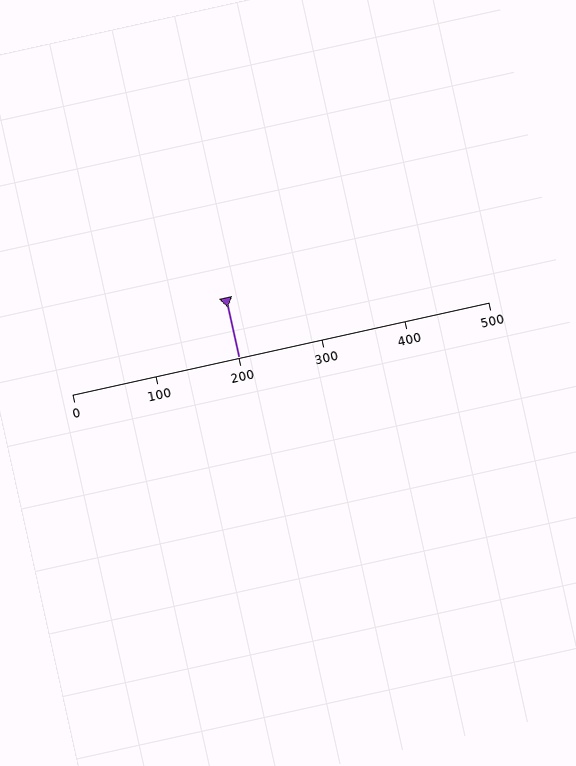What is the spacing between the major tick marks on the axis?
The major ticks are spaced 100 apart.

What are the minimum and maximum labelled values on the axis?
The axis runs from 0 to 500.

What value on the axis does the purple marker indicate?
The marker indicates approximately 200.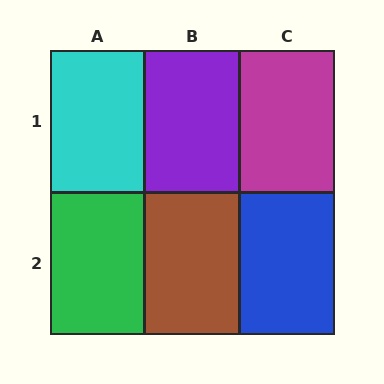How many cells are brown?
1 cell is brown.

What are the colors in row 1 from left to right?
Cyan, purple, magenta.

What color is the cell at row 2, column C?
Blue.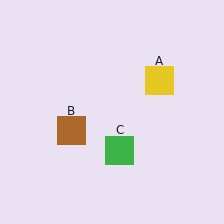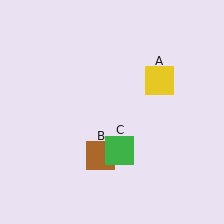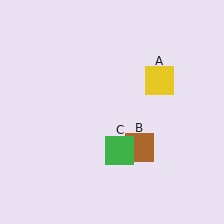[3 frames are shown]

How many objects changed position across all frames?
1 object changed position: brown square (object B).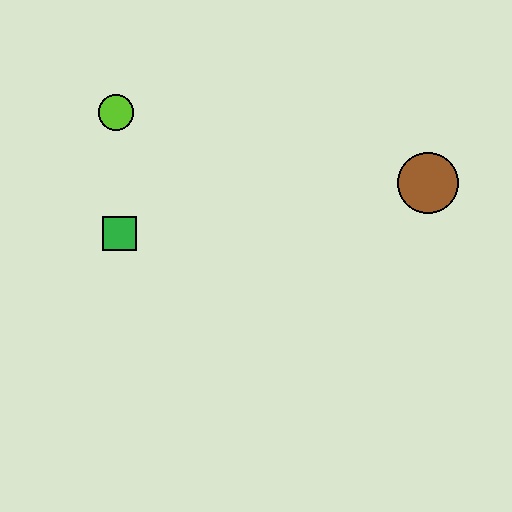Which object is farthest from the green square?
The brown circle is farthest from the green square.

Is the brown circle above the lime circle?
No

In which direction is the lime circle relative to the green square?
The lime circle is above the green square.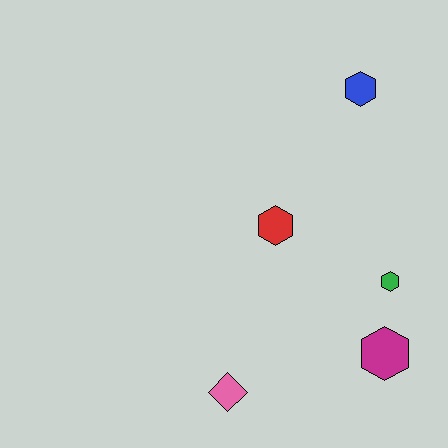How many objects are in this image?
There are 5 objects.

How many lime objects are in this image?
There are no lime objects.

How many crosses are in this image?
There are no crosses.